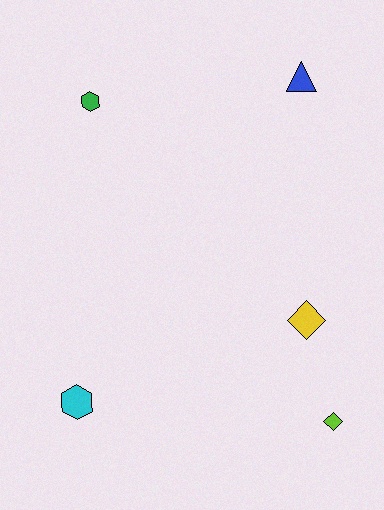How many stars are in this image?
There are no stars.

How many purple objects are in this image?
There are no purple objects.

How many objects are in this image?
There are 5 objects.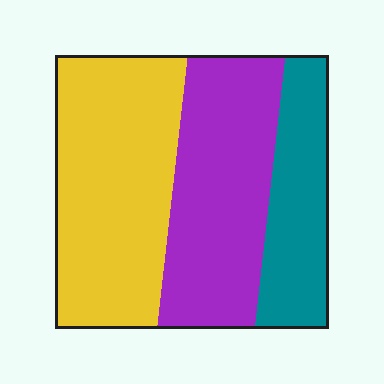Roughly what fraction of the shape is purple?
Purple covers 36% of the shape.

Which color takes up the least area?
Teal, at roughly 20%.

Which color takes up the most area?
Yellow, at roughly 45%.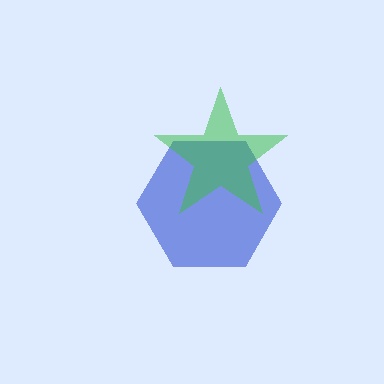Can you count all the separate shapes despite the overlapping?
Yes, there are 2 separate shapes.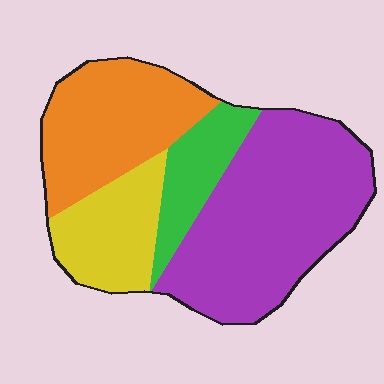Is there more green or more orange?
Orange.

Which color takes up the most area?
Purple, at roughly 45%.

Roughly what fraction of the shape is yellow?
Yellow covers 17% of the shape.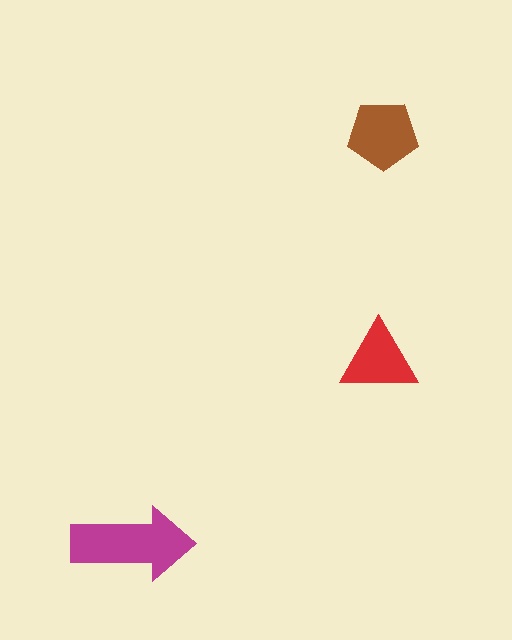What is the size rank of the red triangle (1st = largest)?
3rd.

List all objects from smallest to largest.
The red triangle, the brown pentagon, the magenta arrow.